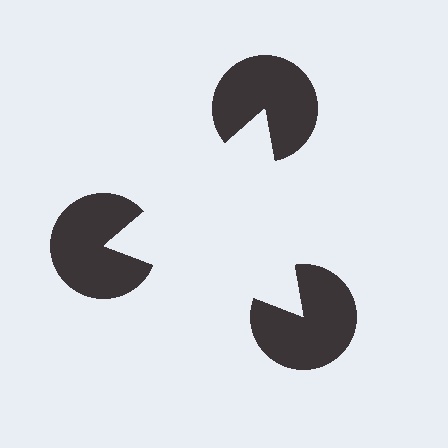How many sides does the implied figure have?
3 sides.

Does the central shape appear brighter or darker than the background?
It typically appears slightly brighter than the background, even though no actual brightness change is drawn.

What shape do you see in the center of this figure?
An illusory triangle — its edges are inferred from the aligned wedge cuts in the pac-man discs, not physically drawn.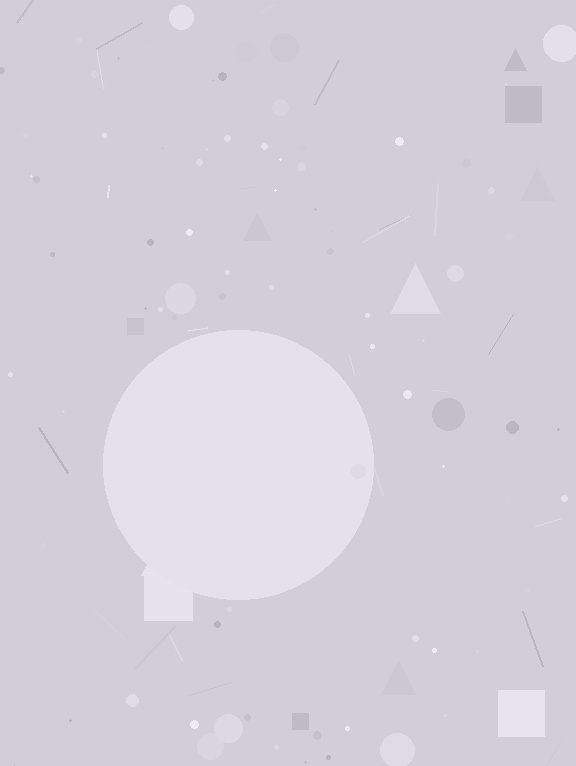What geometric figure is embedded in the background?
A circle is embedded in the background.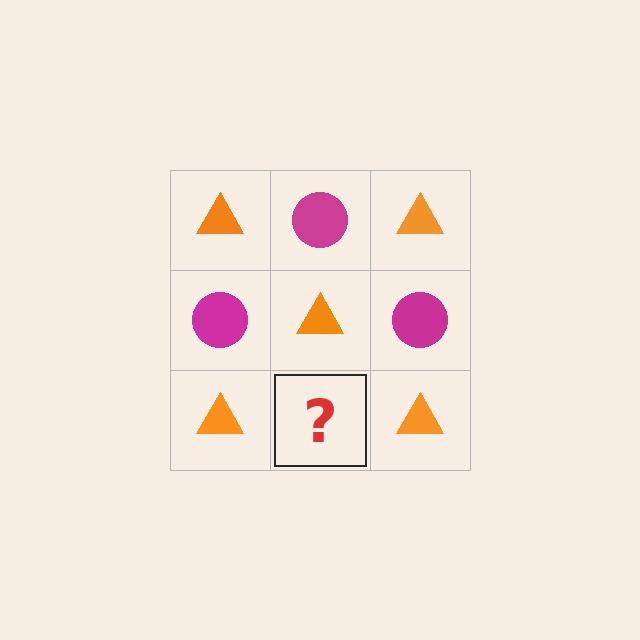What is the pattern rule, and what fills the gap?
The rule is that it alternates orange triangle and magenta circle in a checkerboard pattern. The gap should be filled with a magenta circle.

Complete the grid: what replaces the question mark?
The question mark should be replaced with a magenta circle.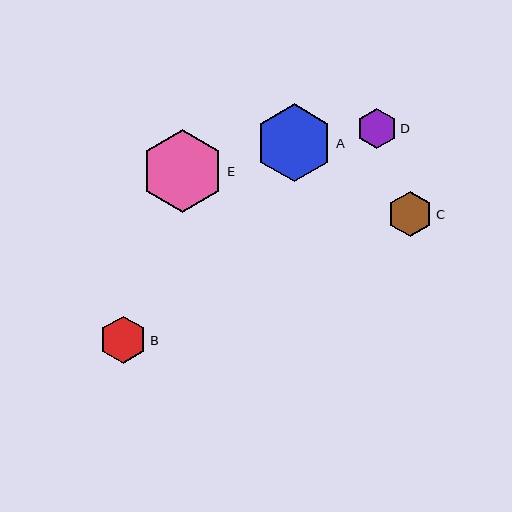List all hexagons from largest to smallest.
From largest to smallest: E, A, B, C, D.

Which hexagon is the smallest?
Hexagon D is the smallest with a size of approximately 40 pixels.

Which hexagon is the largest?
Hexagon E is the largest with a size of approximately 83 pixels.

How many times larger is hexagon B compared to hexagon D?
Hexagon B is approximately 1.2 times the size of hexagon D.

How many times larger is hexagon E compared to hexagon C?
Hexagon E is approximately 1.8 times the size of hexagon C.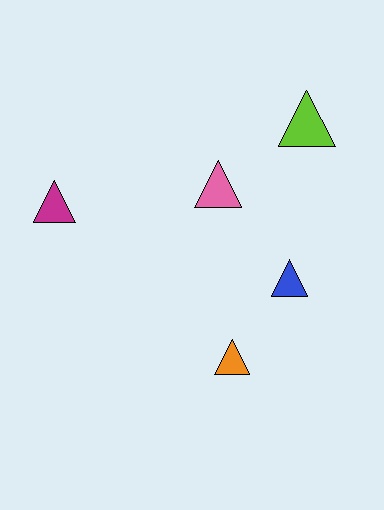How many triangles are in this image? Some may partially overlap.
There are 5 triangles.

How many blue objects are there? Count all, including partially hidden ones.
There is 1 blue object.